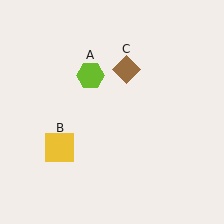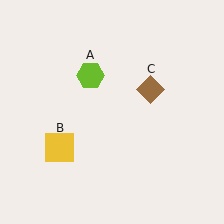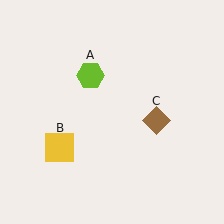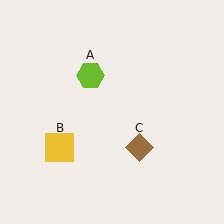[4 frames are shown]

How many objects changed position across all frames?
1 object changed position: brown diamond (object C).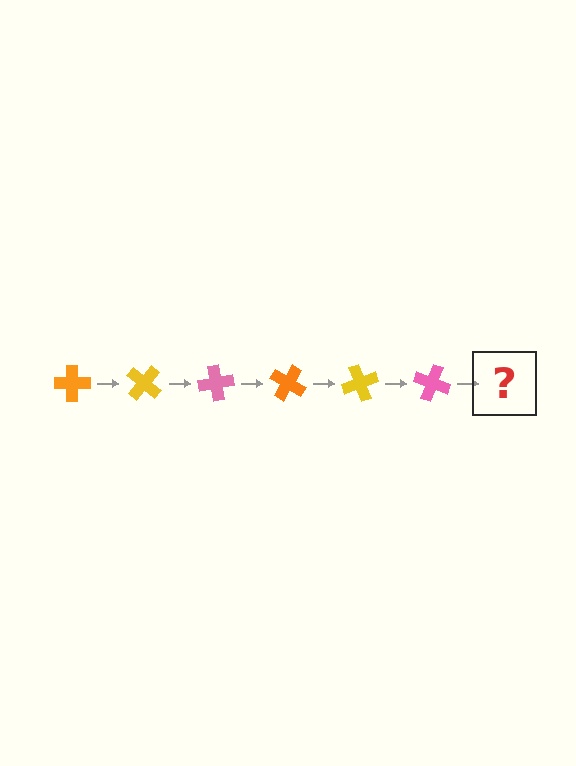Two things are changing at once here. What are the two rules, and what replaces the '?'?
The two rules are that it rotates 40 degrees each step and the color cycles through orange, yellow, and pink. The '?' should be an orange cross, rotated 240 degrees from the start.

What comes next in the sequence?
The next element should be an orange cross, rotated 240 degrees from the start.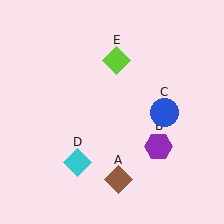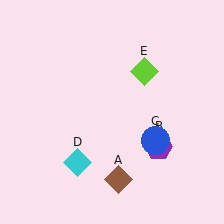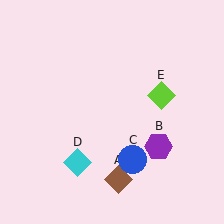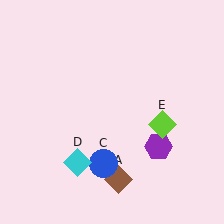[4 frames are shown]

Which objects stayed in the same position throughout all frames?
Brown diamond (object A) and purple hexagon (object B) and cyan diamond (object D) remained stationary.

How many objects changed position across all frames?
2 objects changed position: blue circle (object C), lime diamond (object E).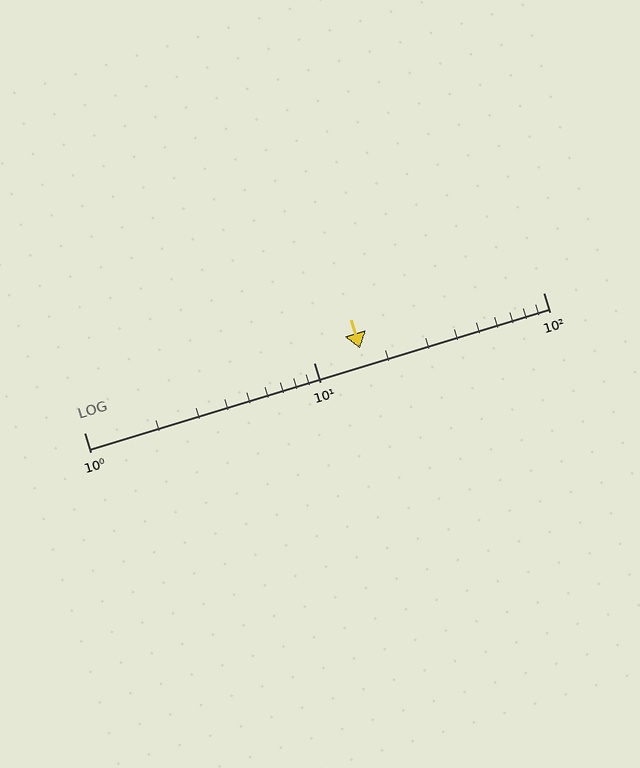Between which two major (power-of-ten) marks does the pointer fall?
The pointer is between 10 and 100.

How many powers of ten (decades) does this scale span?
The scale spans 2 decades, from 1 to 100.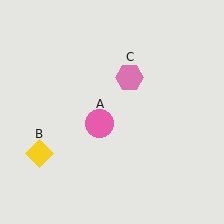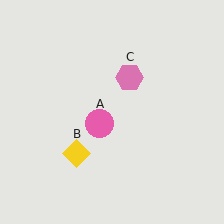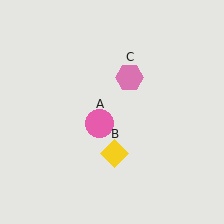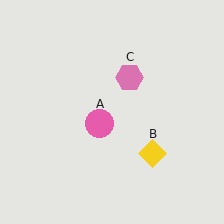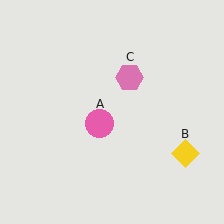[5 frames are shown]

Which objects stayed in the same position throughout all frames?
Pink circle (object A) and pink hexagon (object C) remained stationary.